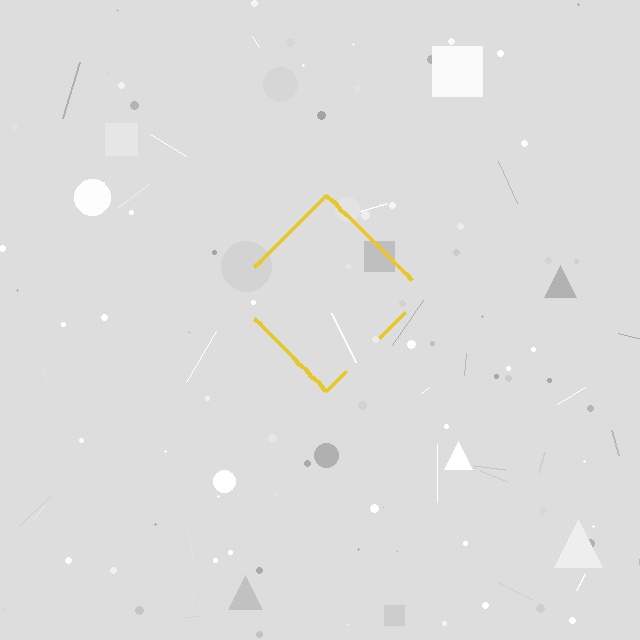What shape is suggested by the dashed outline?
The dashed outline suggests a diamond.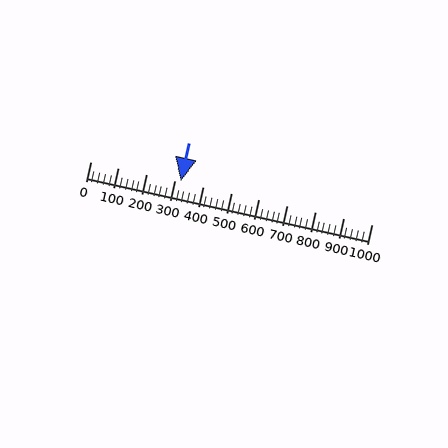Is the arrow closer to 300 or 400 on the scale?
The arrow is closer to 300.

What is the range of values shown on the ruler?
The ruler shows values from 0 to 1000.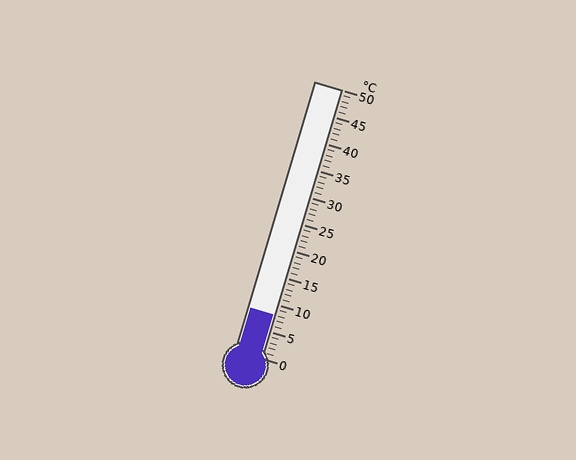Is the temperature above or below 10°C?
The temperature is below 10°C.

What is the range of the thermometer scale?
The thermometer scale ranges from 0°C to 50°C.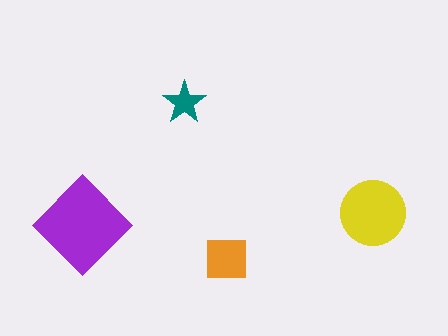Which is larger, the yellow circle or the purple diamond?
The purple diamond.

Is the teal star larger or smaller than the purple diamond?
Smaller.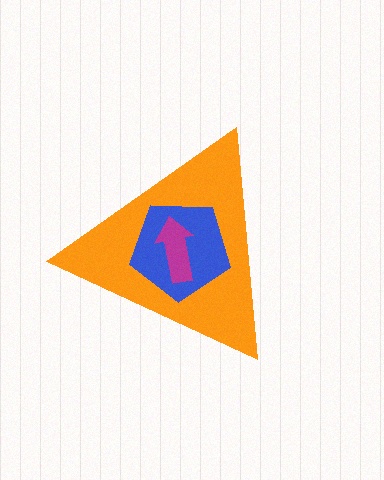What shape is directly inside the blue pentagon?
The magenta arrow.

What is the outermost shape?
The orange triangle.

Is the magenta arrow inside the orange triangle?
Yes.